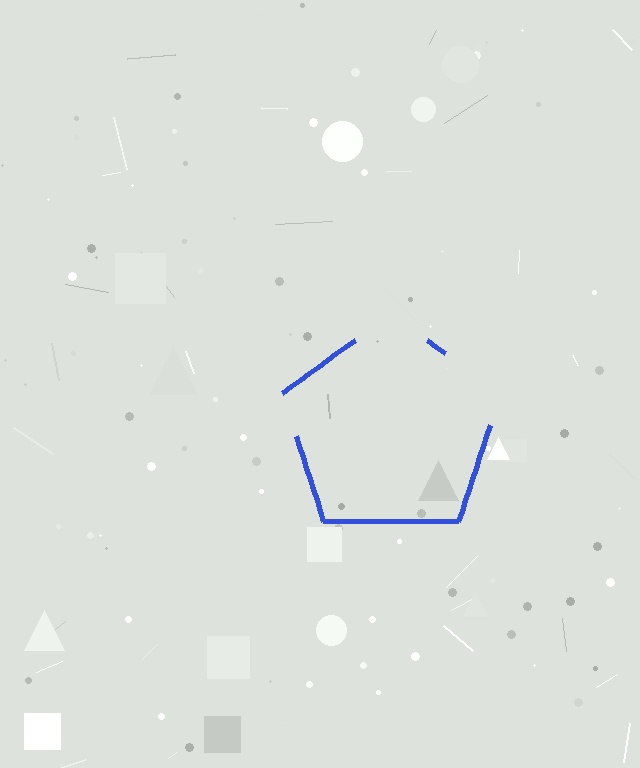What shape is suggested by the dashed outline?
The dashed outline suggests a pentagon.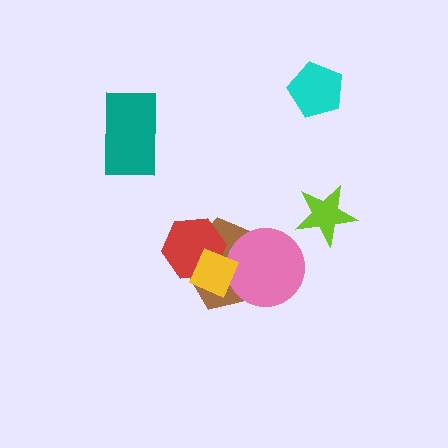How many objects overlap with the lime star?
0 objects overlap with the lime star.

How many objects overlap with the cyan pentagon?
0 objects overlap with the cyan pentagon.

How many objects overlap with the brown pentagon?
3 objects overlap with the brown pentagon.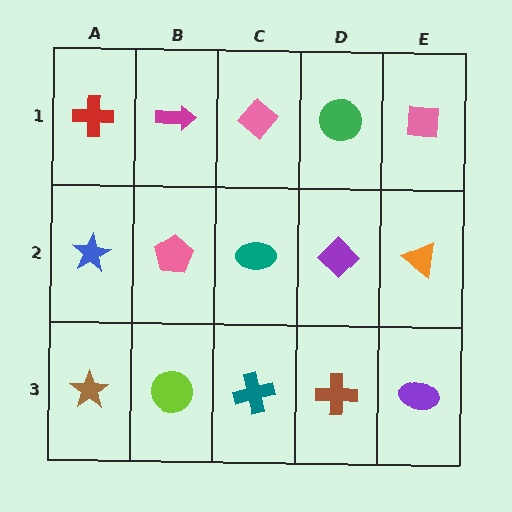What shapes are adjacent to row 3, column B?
A pink pentagon (row 2, column B), a brown star (row 3, column A), a teal cross (row 3, column C).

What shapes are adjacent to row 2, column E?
A pink square (row 1, column E), a purple ellipse (row 3, column E), a purple diamond (row 2, column D).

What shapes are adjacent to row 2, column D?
A green circle (row 1, column D), a brown cross (row 3, column D), a teal ellipse (row 2, column C), an orange triangle (row 2, column E).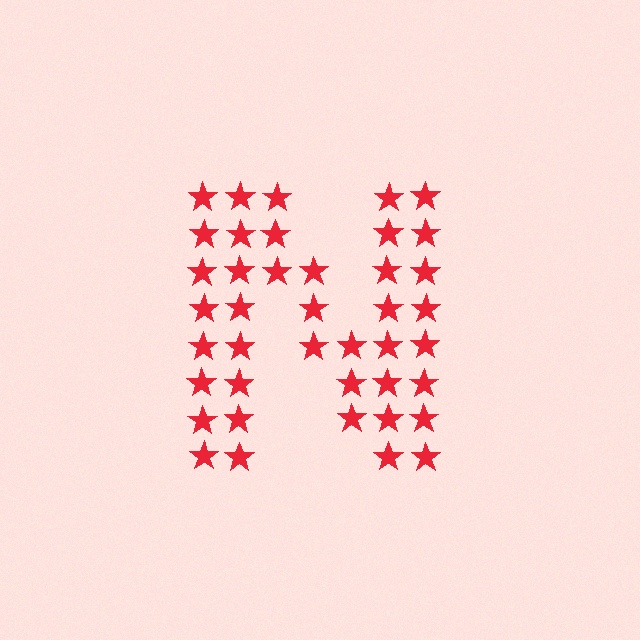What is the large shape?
The large shape is the letter N.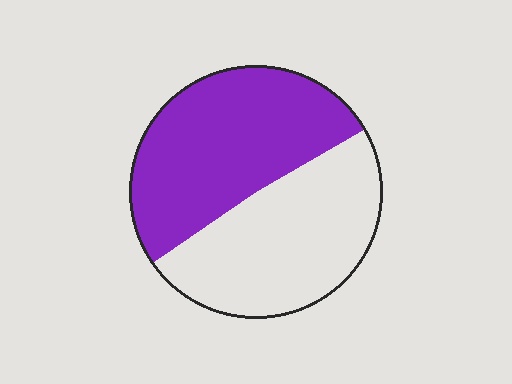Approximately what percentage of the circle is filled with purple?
Approximately 50%.